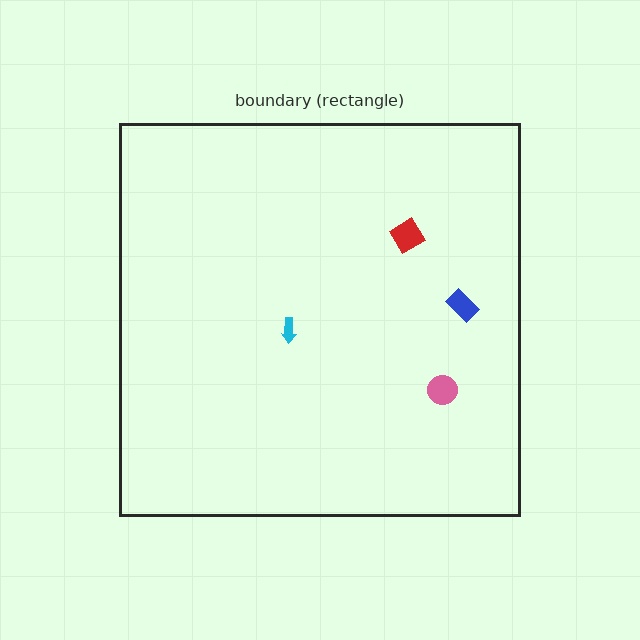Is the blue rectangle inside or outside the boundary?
Inside.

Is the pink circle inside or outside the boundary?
Inside.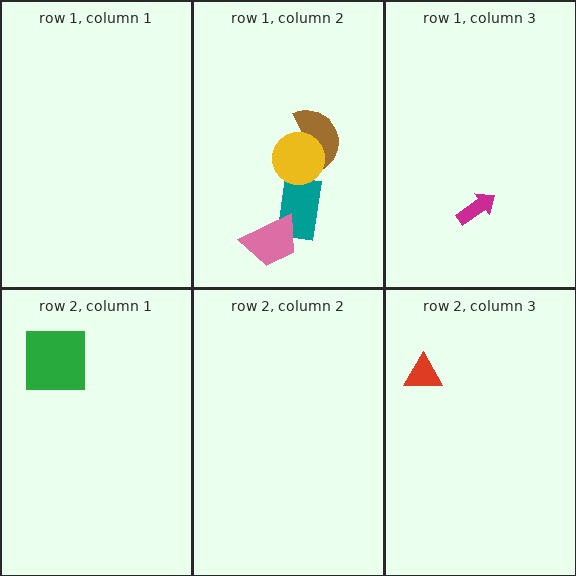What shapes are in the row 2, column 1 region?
The green square.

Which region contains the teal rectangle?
The row 1, column 2 region.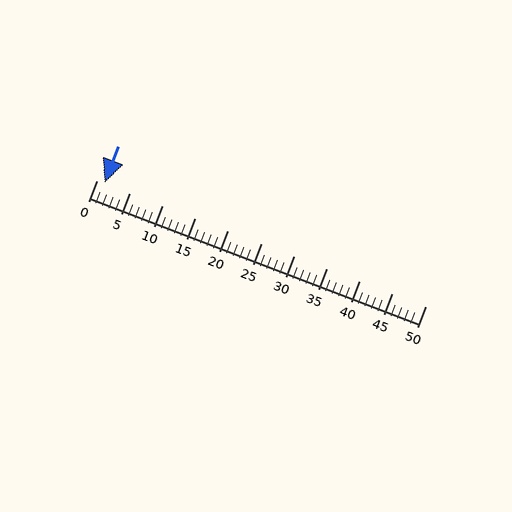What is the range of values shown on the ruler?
The ruler shows values from 0 to 50.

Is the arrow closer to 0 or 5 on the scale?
The arrow is closer to 0.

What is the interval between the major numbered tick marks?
The major tick marks are spaced 5 units apart.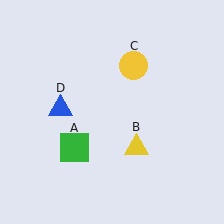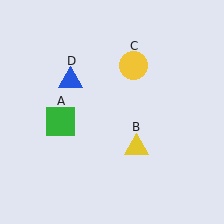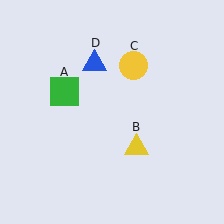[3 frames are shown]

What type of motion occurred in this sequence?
The green square (object A), blue triangle (object D) rotated clockwise around the center of the scene.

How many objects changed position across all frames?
2 objects changed position: green square (object A), blue triangle (object D).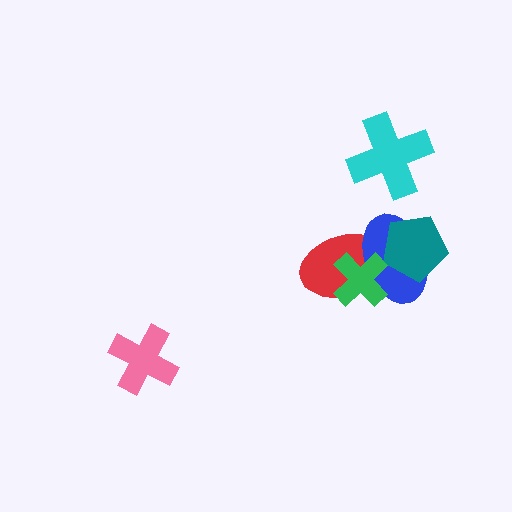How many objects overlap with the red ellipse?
3 objects overlap with the red ellipse.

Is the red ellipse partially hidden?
Yes, it is partially covered by another shape.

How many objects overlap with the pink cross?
0 objects overlap with the pink cross.